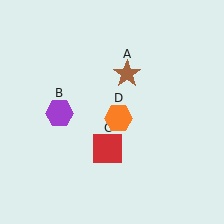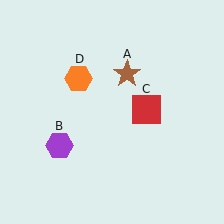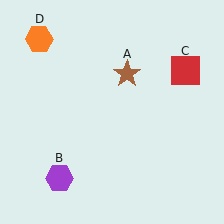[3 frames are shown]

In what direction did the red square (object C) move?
The red square (object C) moved up and to the right.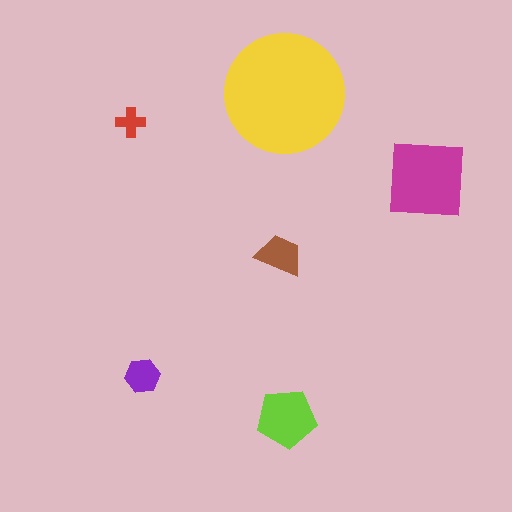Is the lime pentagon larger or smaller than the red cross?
Larger.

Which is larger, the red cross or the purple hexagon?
The purple hexagon.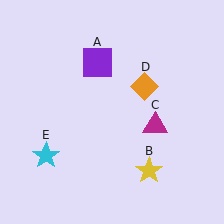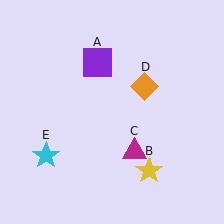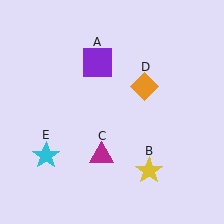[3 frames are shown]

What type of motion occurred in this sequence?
The magenta triangle (object C) rotated clockwise around the center of the scene.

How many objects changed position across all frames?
1 object changed position: magenta triangle (object C).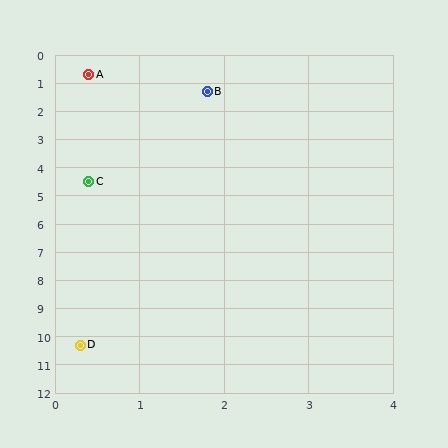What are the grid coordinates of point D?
Point D is at approximately (0.3, 10.3).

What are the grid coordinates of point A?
Point A is at approximately (0.4, 0.7).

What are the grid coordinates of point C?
Point C is at approximately (0.4, 4.5).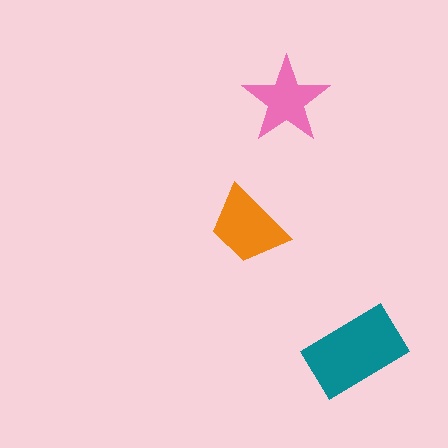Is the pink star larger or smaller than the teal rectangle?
Smaller.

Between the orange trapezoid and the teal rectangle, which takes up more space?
The teal rectangle.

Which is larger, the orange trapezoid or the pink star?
The orange trapezoid.